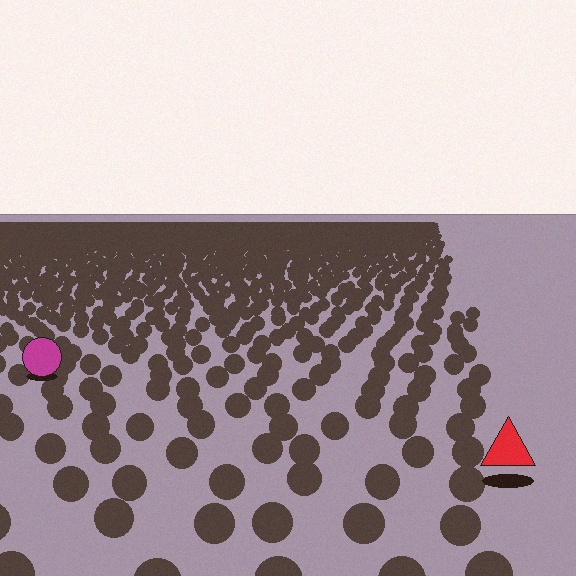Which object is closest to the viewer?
The red triangle is closest. The texture marks near it are larger and more spread out.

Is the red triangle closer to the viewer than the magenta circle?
Yes. The red triangle is closer — you can tell from the texture gradient: the ground texture is coarser near it.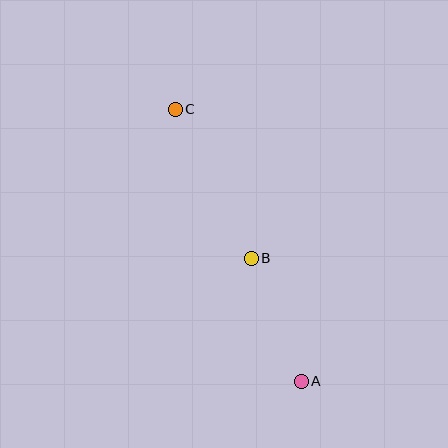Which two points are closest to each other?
Points A and B are closest to each other.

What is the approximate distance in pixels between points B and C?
The distance between B and C is approximately 167 pixels.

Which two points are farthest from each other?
Points A and C are farthest from each other.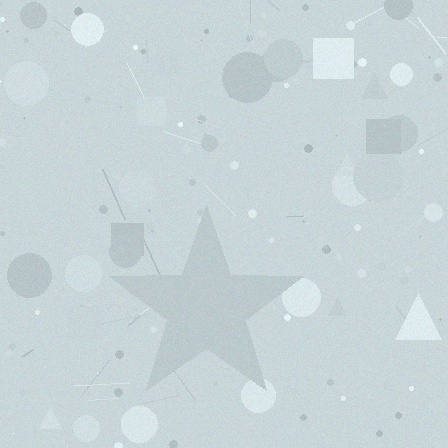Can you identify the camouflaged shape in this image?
The camouflaged shape is a star.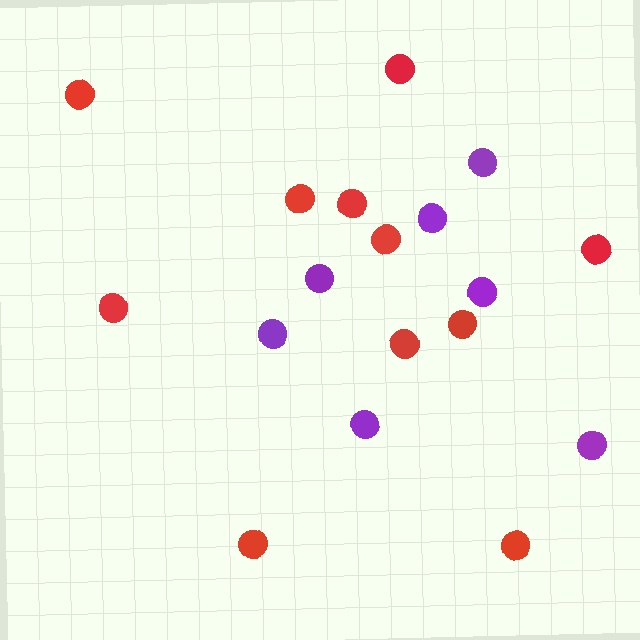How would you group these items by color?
There are 2 groups: one group of red circles (11) and one group of purple circles (7).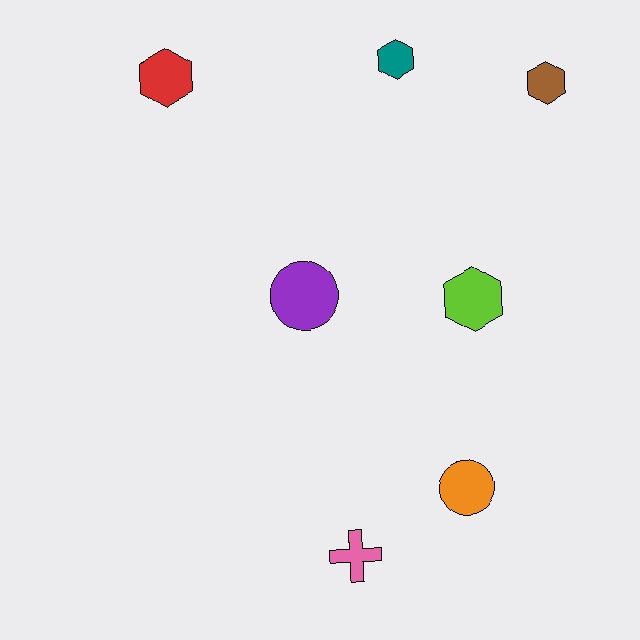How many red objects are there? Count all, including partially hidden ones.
There is 1 red object.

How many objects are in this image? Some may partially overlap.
There are 7 objects.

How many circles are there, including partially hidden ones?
There are 2 circles.